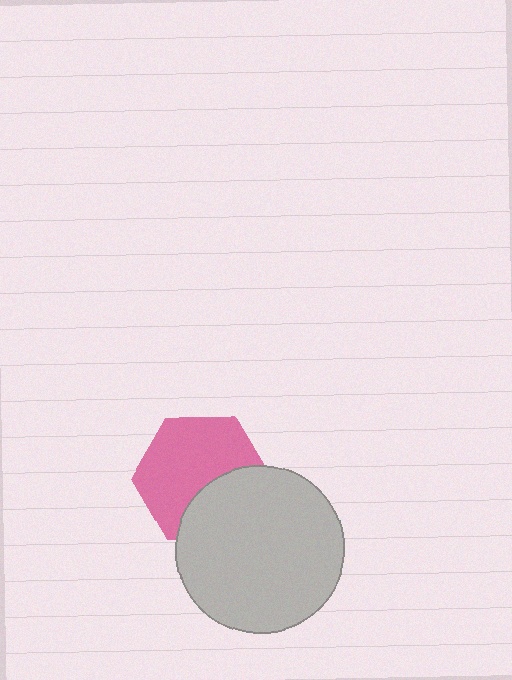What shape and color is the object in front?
The object in front is a light gray circle.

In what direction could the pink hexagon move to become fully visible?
The pink hexagon could move up. That would shift it out from behind the light gray circle entirely.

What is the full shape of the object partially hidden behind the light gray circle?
The partially hidden object is a pink hexagon.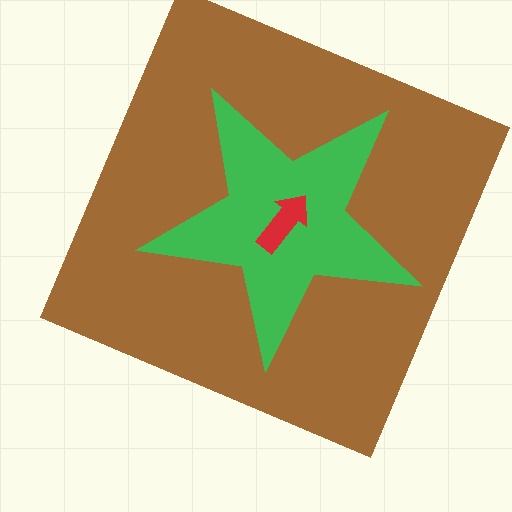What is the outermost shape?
The brown square.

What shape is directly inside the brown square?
The green star.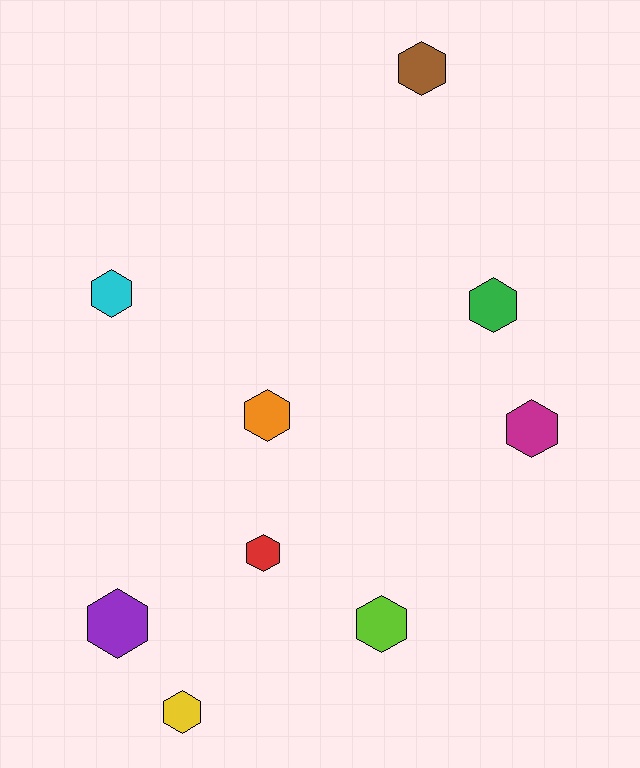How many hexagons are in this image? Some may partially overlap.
There are 9 hexagons.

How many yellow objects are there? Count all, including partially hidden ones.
There is 1 yellow object.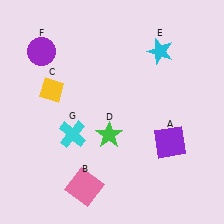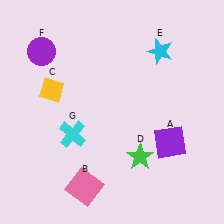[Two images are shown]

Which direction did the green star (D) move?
The green star (D) moved right.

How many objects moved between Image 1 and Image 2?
1 object moved between the two images.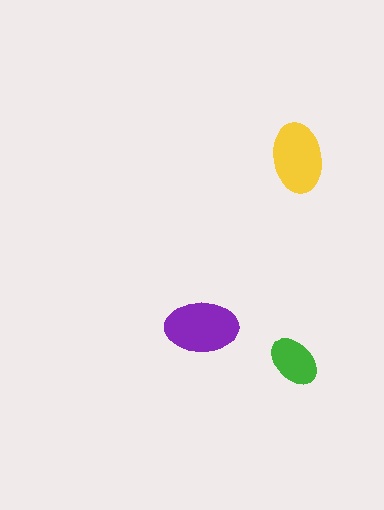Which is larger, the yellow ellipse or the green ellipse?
The yellow one.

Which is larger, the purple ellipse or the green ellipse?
The purple one.